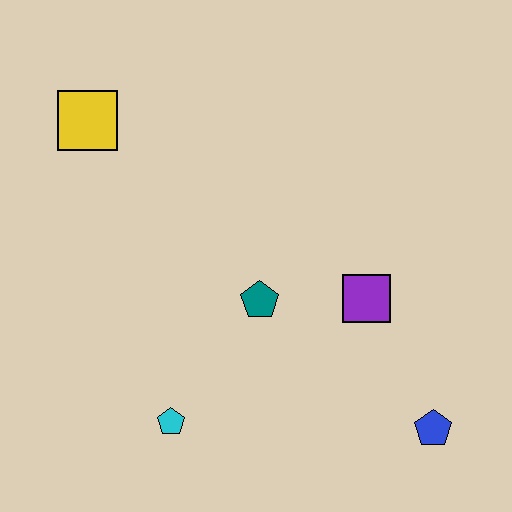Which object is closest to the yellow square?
The teal pentagon is closest to the yellow square.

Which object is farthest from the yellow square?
The blue pentagon is farthest from the yellow square.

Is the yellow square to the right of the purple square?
No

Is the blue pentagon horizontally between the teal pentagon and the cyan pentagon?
No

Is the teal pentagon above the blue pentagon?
Yes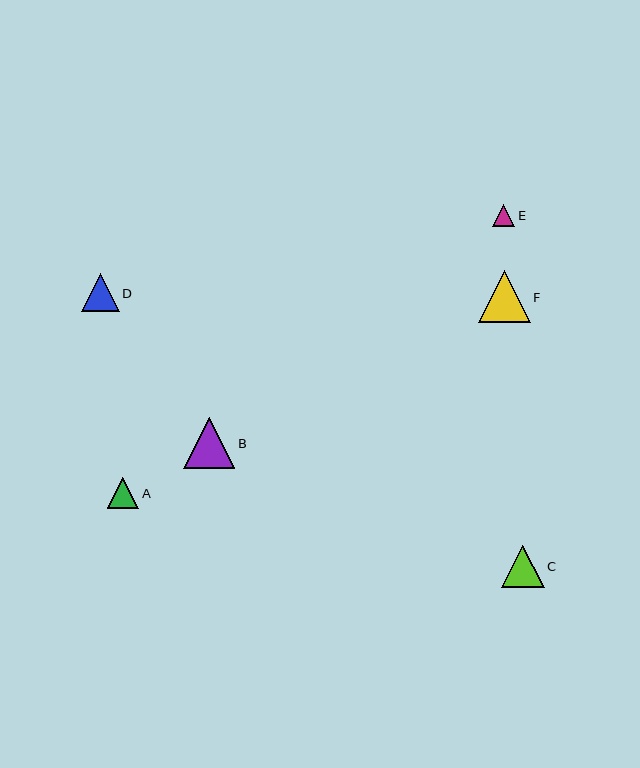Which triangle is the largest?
Triangle F is the largest with a size of approximately 52 pixels.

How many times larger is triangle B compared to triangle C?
Triangle B is approximately 1.2 times the size of triangle C.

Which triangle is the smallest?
Triangle E is the smallest with a size of approximately 22 pixels.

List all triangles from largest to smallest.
From largest to smallest: F, B, C, D, A, E.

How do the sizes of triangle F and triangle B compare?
Triangle F and triangle B are approximately the same size.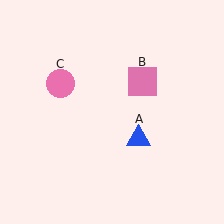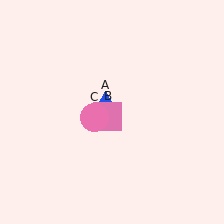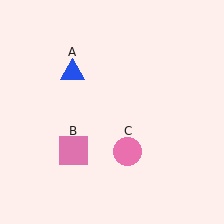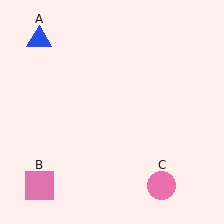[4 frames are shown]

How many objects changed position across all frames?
3 objects changed position: blue triangle (object A), pink square (object B), pink circle (object C).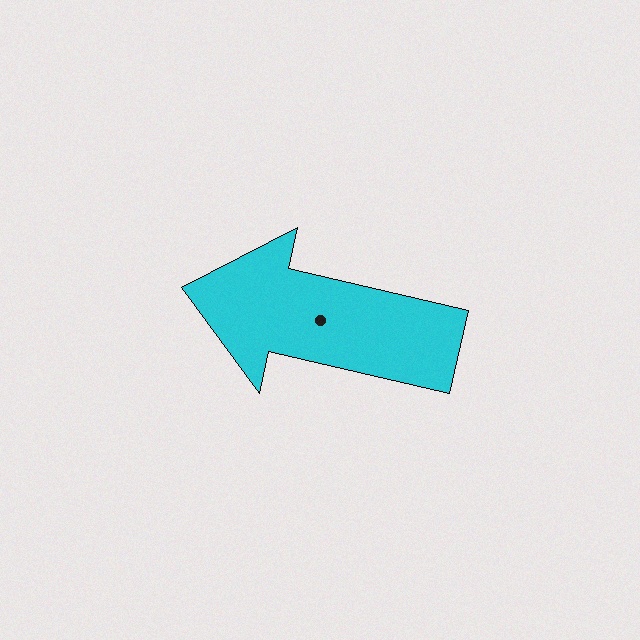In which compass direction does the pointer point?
West.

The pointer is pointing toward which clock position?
Roughly 9 o'clock.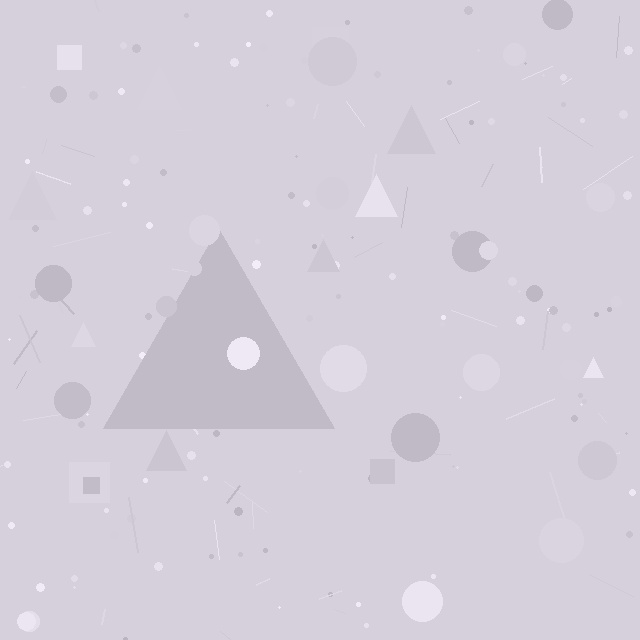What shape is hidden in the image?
A triangle is hidden in the image.